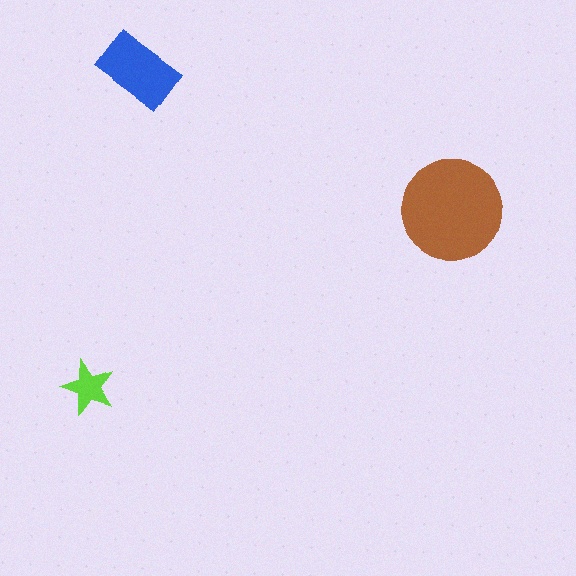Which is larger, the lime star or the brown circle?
The brown circle.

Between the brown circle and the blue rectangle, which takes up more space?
The brown circle.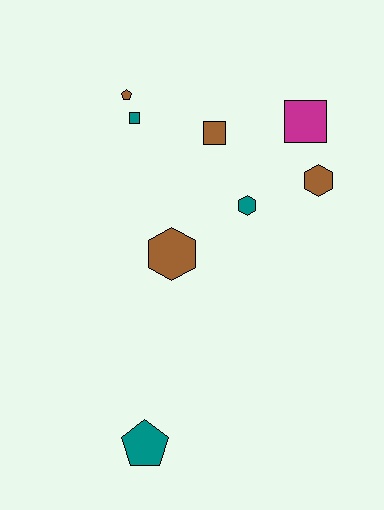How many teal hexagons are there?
There is 1 teal hexagon.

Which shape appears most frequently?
Hexagon, with 3 objects.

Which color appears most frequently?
Brown, with 4 objects.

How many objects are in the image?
There are 8 objects.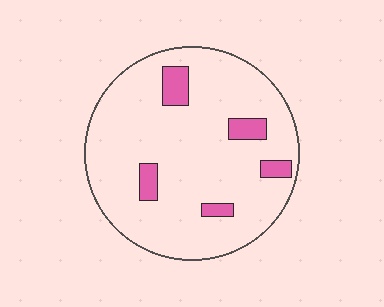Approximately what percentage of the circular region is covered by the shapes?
Approximately 10%.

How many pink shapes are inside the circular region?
5.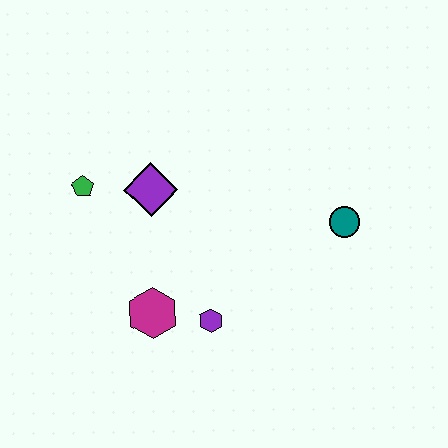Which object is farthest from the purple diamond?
The teal circle is farthest from the purple diamond.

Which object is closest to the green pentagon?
The purple diamond is closest to the green pentagon.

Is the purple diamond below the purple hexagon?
No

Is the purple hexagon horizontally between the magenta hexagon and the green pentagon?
No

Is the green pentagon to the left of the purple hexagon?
Yes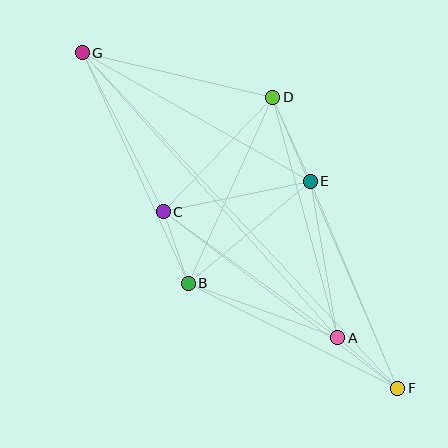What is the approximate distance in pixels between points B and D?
The distance between B and D is approximately 204 pixels.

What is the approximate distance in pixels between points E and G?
The distance between E and G is approximately 262 pixels.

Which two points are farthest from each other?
Points F and G are farthest from each other.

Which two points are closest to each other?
Points B and C are closest to each other.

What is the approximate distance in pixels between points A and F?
The distance between A and F is approximately 78 pixels.